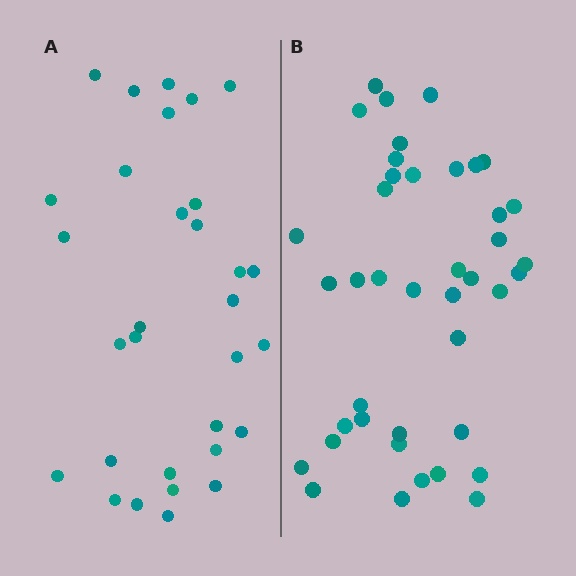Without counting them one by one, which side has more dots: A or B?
Region B (the right region) has more dots.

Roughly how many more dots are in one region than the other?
Region B has roughly 10 or so more dots than region A.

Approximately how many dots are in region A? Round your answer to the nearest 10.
About 30 dots. (The exact count is 31, which rounds to 30.)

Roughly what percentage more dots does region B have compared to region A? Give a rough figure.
About 30% more.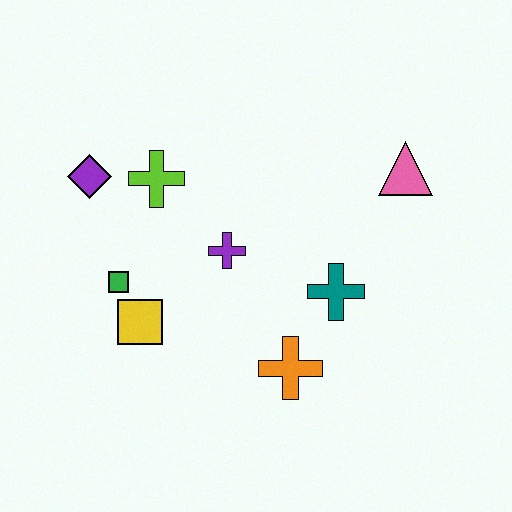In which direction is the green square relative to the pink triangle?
The green square is to the left of the pink triangle.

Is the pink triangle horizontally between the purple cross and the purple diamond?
No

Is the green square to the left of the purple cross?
Yes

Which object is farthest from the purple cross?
The pink triangle is farthest from the purple cross.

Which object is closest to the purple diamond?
The lime cross is closest to the purple diamond.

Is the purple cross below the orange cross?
No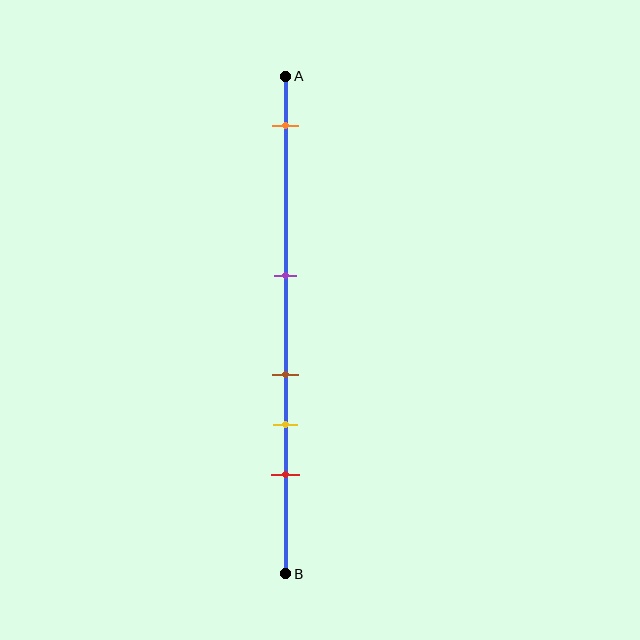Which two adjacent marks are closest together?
The brown and yellow marks are the closest adjacent pair.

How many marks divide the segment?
There are 5 marks dividing the segment.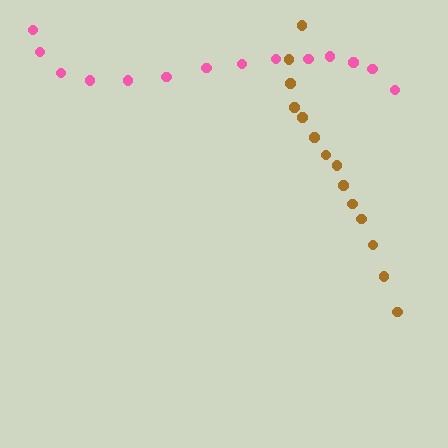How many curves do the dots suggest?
There are 2 distinct paths.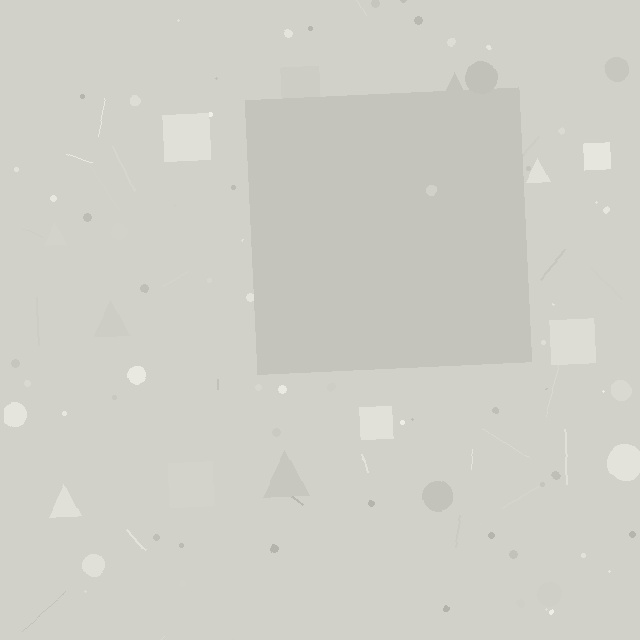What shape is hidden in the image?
A square is hidden in the image.